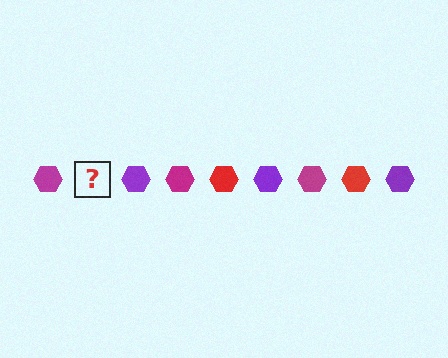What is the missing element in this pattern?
The missing element is a red hexagon.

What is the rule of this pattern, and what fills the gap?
The rule is that the pattern cycles through magenta, red, purple hexagons. The gap should be filled with a red hexagon.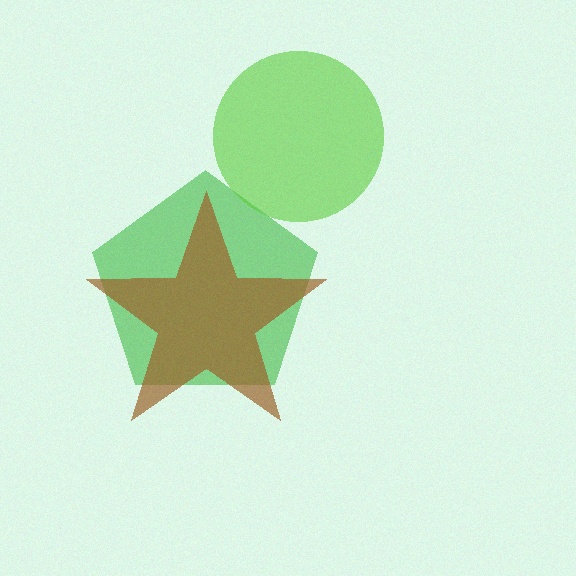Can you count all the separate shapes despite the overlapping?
Yes, there are 3 separate shapes.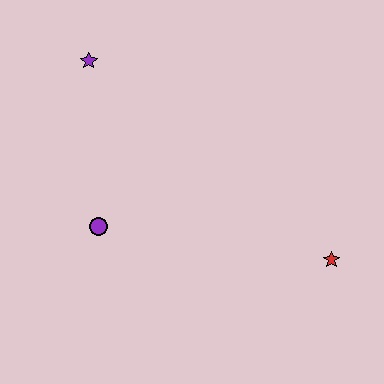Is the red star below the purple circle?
Yes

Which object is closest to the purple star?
The purple circle is closest to the purple star.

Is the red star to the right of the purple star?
Yes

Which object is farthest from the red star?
The purple star is farthest from the red star.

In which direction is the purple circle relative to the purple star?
The purple circle is below the purple star.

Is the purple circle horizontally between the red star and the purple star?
Yes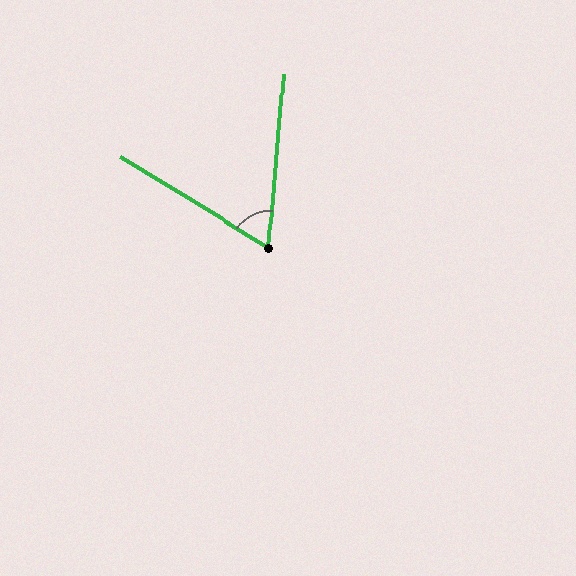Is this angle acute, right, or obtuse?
It is acute.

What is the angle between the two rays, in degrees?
Approximately 64 degrees.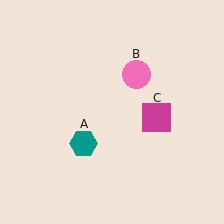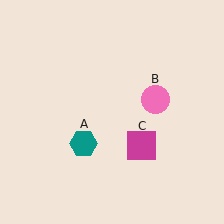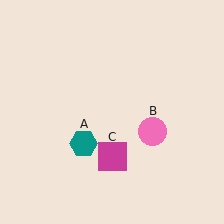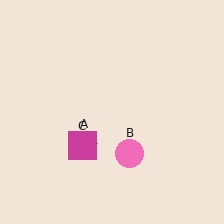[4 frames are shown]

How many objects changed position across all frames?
2 objects changed position: pink circle (object B), magenta square (object C).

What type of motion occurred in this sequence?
The pink circle (object B), magenta square (object C) rotated clockwise around the center of the scene.